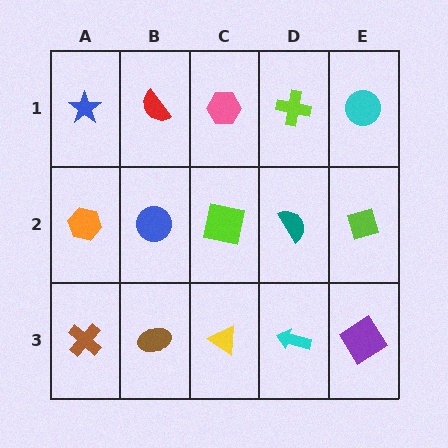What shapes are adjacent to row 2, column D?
A lime cross (row 1, column D), a cyan arrow (row 3, column D), a lime square (row 2, column C), a lime diamond (row 2, column E).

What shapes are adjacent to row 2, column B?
A red semicircle (row 1, column B), a brown ellipse (row 3, column B), an orange hexagon (row 2, column A), a lime square (row 2, column C).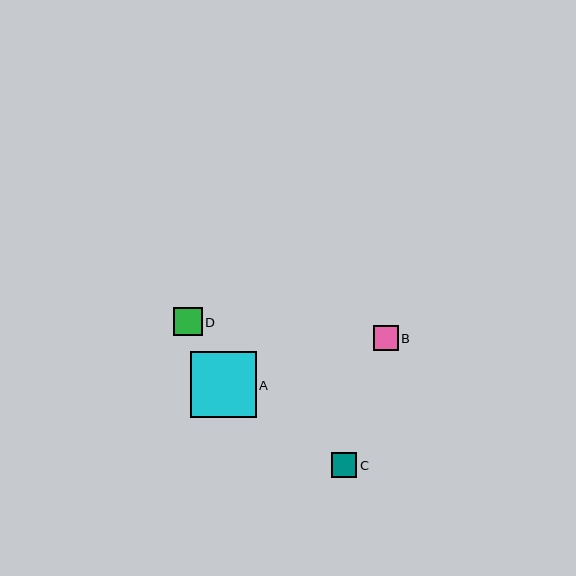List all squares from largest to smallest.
From largest to smallest: A, D, C, B.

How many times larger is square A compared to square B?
Square A is approximately 2.6 times the size of square B.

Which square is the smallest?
Square B is the smallest with a size of approximately 25 pixels.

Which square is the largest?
Square A is the largest with a size of approximately 66 pixels.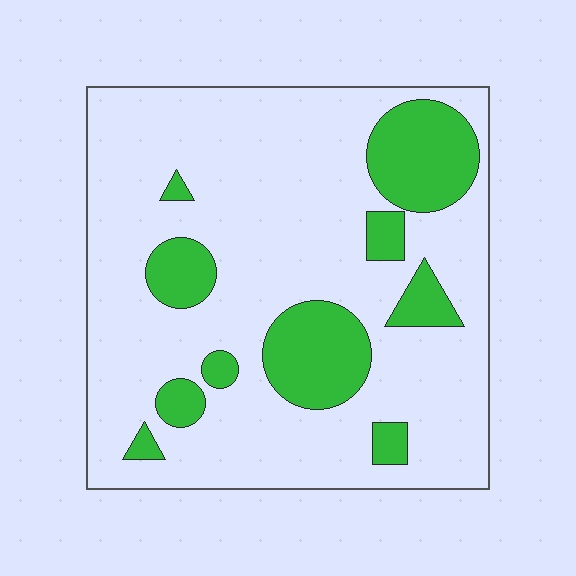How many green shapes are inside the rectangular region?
10.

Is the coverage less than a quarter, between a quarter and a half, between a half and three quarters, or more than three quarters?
Less than a quarter.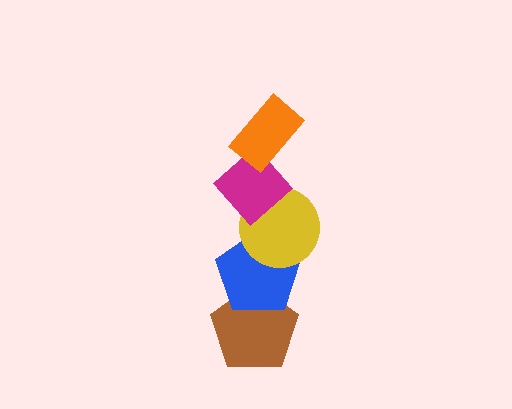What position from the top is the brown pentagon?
The brown pentagon is 5th from the top.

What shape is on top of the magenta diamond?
The orange rectangle is on top of the magenta diamond.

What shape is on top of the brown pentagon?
The blue pentagon is on top of the brown pentagon.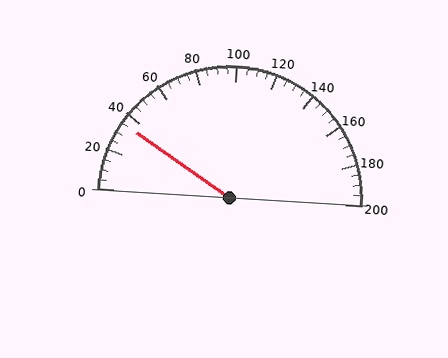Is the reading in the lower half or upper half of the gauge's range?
The reading is in the lower half of the range (0 to 200).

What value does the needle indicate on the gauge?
The needle indicates approximately 35.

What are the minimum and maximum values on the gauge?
The gauge ranges from 0 to 200.